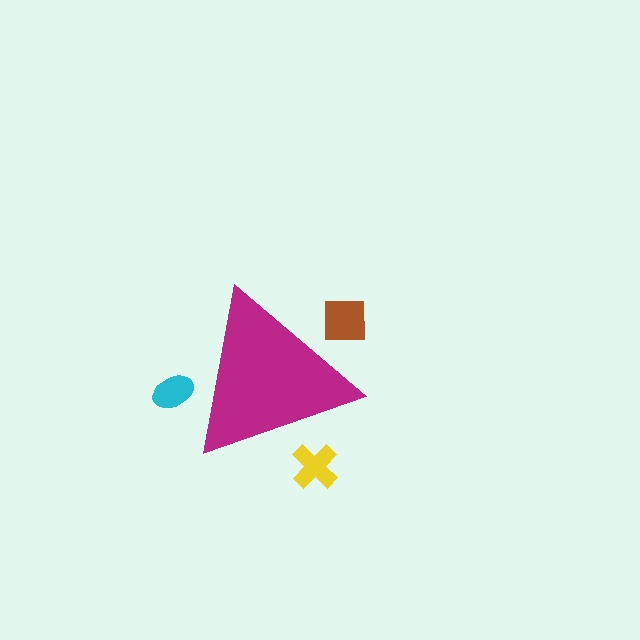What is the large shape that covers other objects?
A magenta triangle.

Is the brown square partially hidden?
Yes, the brown square is partially hidden behind the magenta triangle.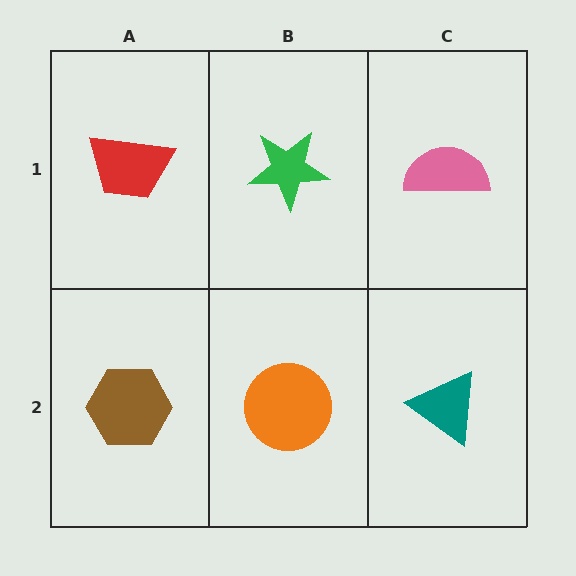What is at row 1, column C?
A pink semicircle.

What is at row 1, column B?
A green star.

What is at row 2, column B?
An orange circle.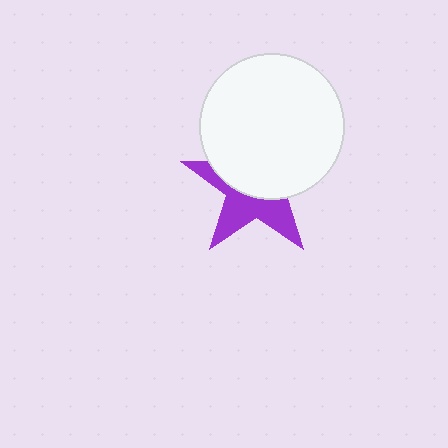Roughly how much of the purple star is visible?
A small part of it is visible (roughly 44%).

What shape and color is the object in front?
The object in front is a white circle.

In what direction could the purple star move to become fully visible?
The purple star could move down. That would shift it out from behind the white circle entirely.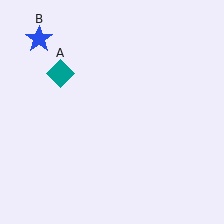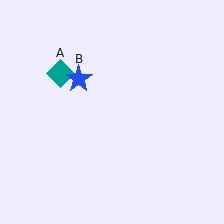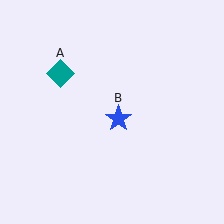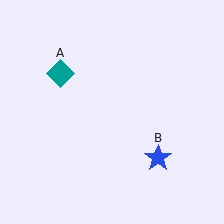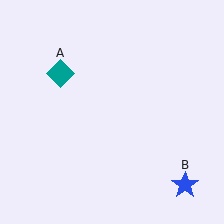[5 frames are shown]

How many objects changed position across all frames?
1 object changed position: blue star (object B).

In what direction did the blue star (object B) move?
The blue star (object B) moved down and to the right.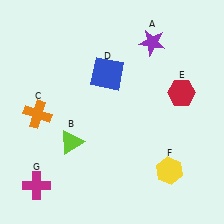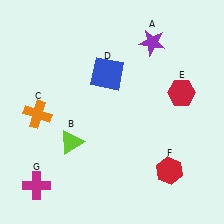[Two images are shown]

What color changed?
The hexagon (F) changed from yellow in Image 1 to red in Image 2.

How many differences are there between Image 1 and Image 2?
There is 1 difference between the two images.